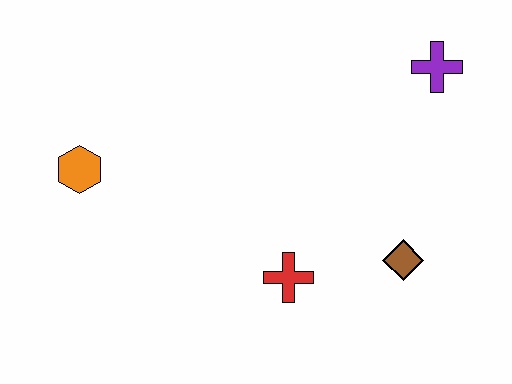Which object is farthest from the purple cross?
The orange hexagon is farthest from the purple cross.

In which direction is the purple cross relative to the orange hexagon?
The purple cross is to the right of the orange hexagon.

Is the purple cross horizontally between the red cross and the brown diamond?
No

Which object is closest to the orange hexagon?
The red cross is closest to the orange hexagon.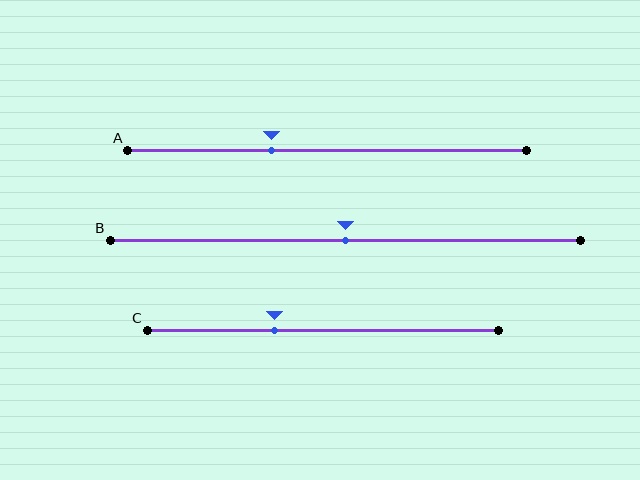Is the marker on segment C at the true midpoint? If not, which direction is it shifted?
No, the marker on segment C is shifted to the left by about 14% of the segment length.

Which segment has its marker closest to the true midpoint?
Segment B has its marker closest to the true midpoint.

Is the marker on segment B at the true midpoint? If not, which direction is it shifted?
Yes, the marker on segment B is at the true midpoint.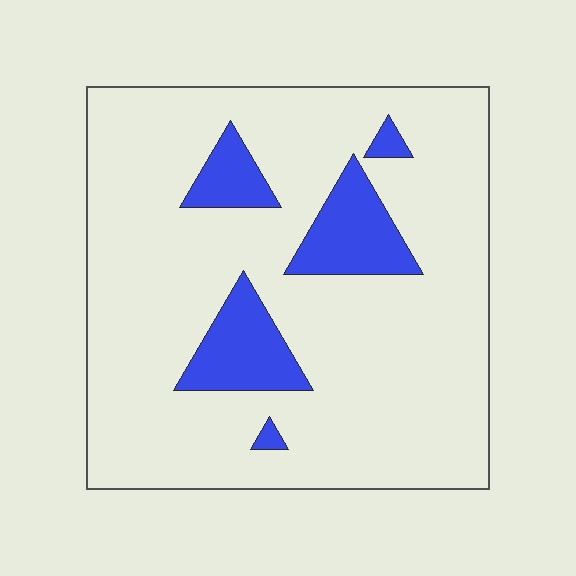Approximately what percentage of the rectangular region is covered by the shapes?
Approximately 15%.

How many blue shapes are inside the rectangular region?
5.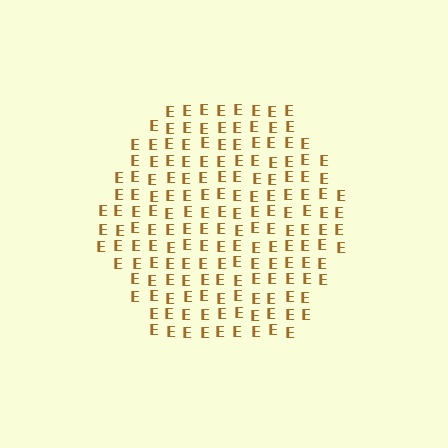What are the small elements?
The small elements are letter E's.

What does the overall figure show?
The overall figure shows a hexagon.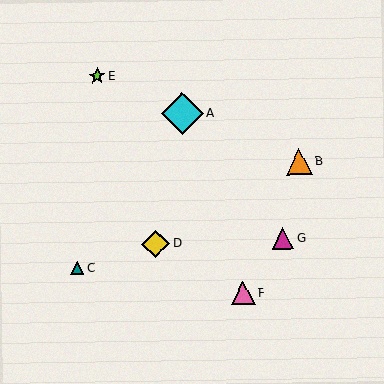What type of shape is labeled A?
Shape A is a cyan diamond.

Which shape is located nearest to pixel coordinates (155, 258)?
The yellow diamond (labeled D) at (155, 244) is nearest to that location.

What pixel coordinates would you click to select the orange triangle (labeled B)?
Click at (299, 162) to select the orange triangle B.